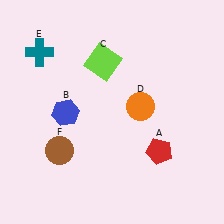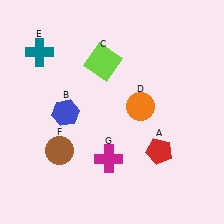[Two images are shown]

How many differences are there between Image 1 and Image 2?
There is 1 difference between the two images.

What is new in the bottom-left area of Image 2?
A magenta cross (G) was added in the bottom-left area of Image 2.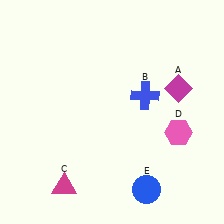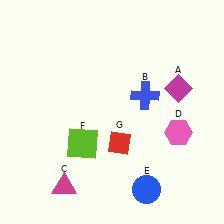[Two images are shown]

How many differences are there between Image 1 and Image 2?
There are 2 differences between the two images.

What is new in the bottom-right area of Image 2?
A red diamond (G) was added in the bottom-right area of Image 2.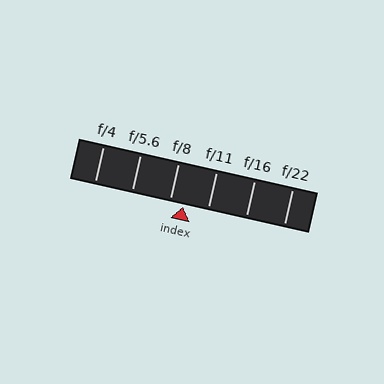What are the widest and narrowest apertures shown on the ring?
The widest aperture shown is f/4 and the narrowest is f/22.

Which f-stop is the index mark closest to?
The index mark is closest to f/8.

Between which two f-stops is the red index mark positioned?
The index mark is between f/8 and f/11.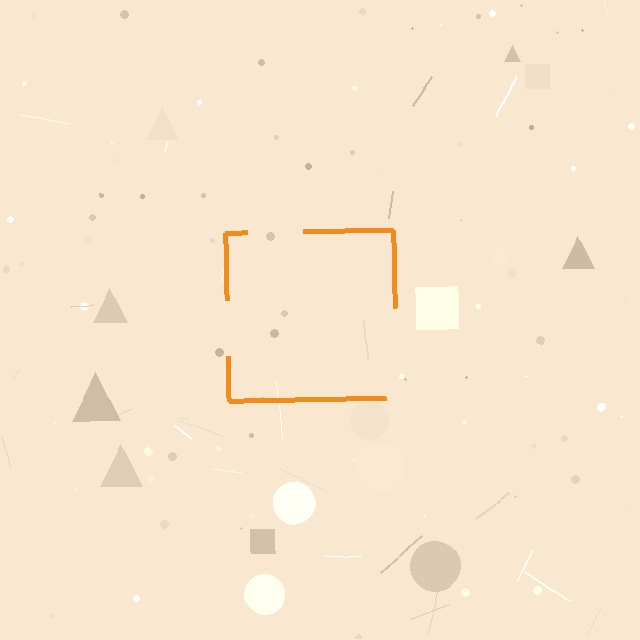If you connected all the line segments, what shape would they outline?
They would outline a square.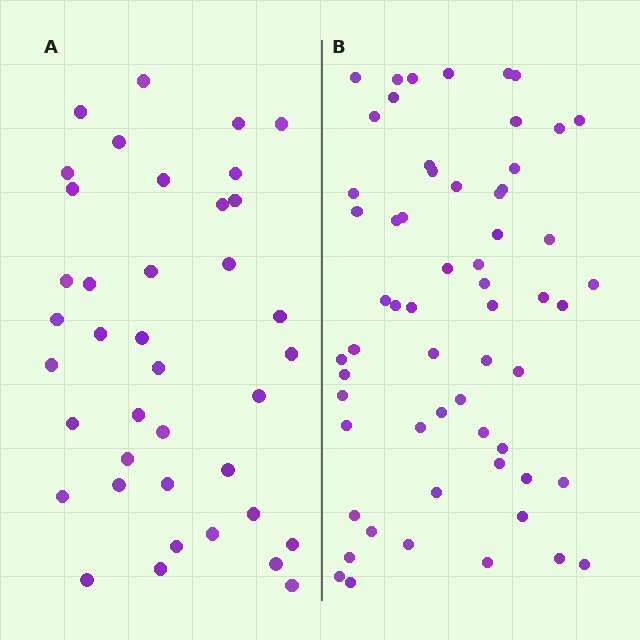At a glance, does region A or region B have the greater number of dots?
Region B (the right region) has more dots.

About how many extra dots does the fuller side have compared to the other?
Region B has approximately 20 more dots than region A.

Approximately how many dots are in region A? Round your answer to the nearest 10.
About 40 dots. (The exact count is 39, which rounds to 40.)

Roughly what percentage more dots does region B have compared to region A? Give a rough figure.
About 55% more.